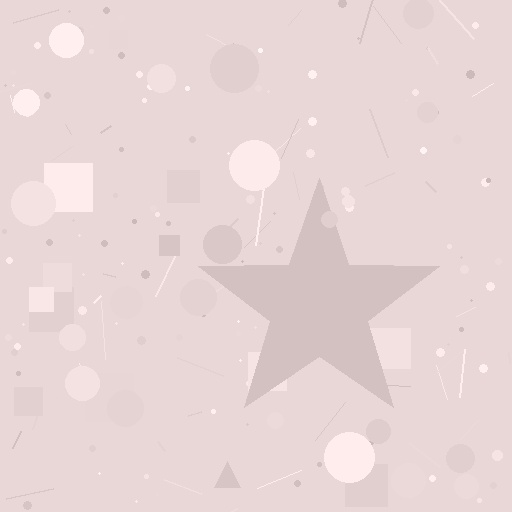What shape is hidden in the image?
A star is hidden in the image.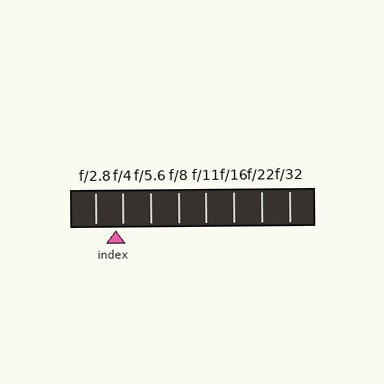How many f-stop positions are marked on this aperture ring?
There are 8 f-stop positions marked.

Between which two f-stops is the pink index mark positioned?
The index mark is between f/2.8 and f/4.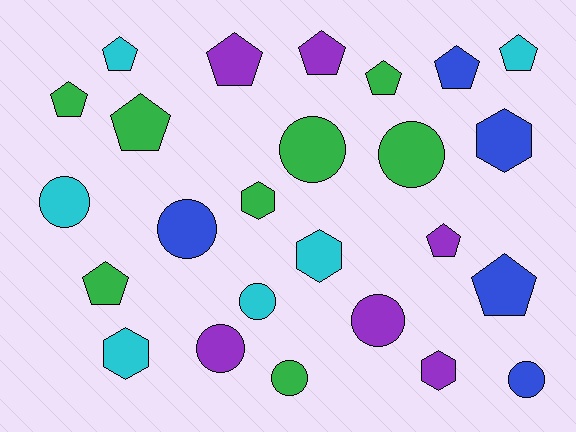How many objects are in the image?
There are 25 objects.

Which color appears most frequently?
Green, with 8 objects.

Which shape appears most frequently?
Pentagon, with 11 objects.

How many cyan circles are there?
There are 2 cyan circles.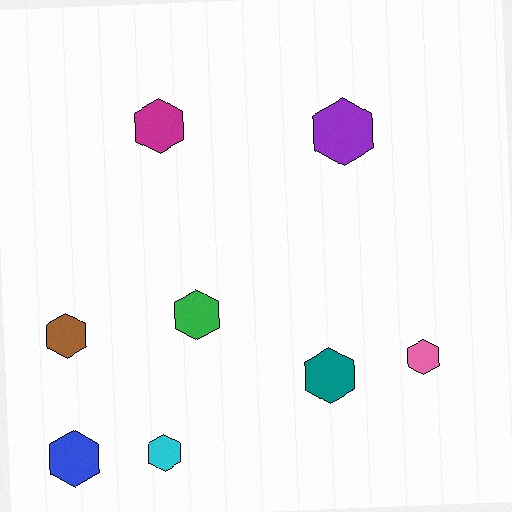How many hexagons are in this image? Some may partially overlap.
There are 8 hexagons.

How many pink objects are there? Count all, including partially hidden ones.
There is 1 pink object.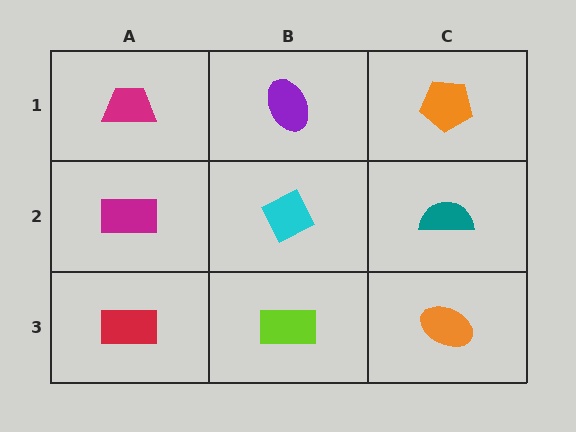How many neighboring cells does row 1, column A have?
2.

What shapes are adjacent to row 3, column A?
A magenta rectangle (row 2, column A), a lime rectangle (row 3, column B).